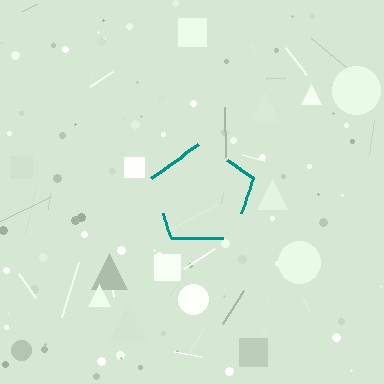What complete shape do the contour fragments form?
The contour fragments form a pentagon.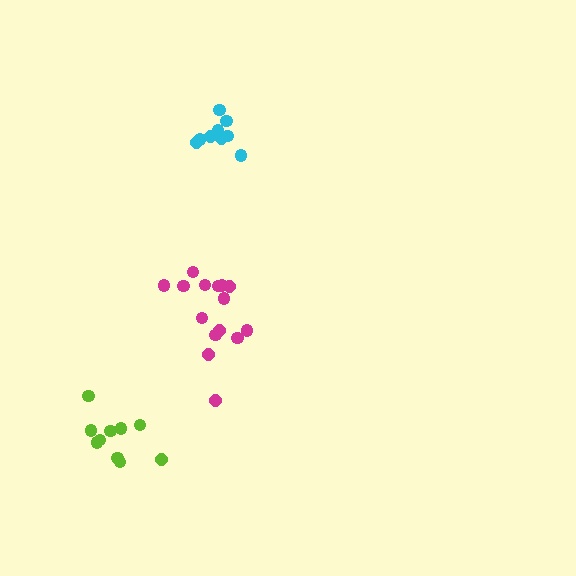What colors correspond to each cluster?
The clusters are colored: magenta, lime, cyan.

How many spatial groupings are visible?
There are 3 spatial groupings.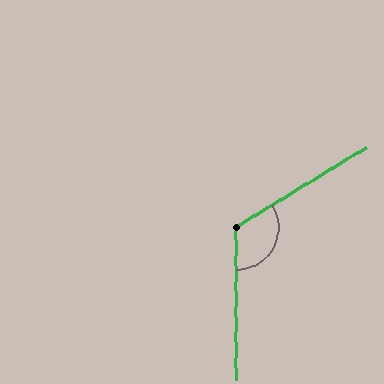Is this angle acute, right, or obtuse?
It is obtuse.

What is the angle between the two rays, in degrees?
Approximately 122 degrees.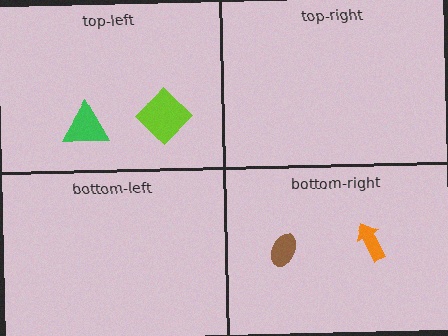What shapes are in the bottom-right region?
The brown ellipse, the orange arrow.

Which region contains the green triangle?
The top-left region.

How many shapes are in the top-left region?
2.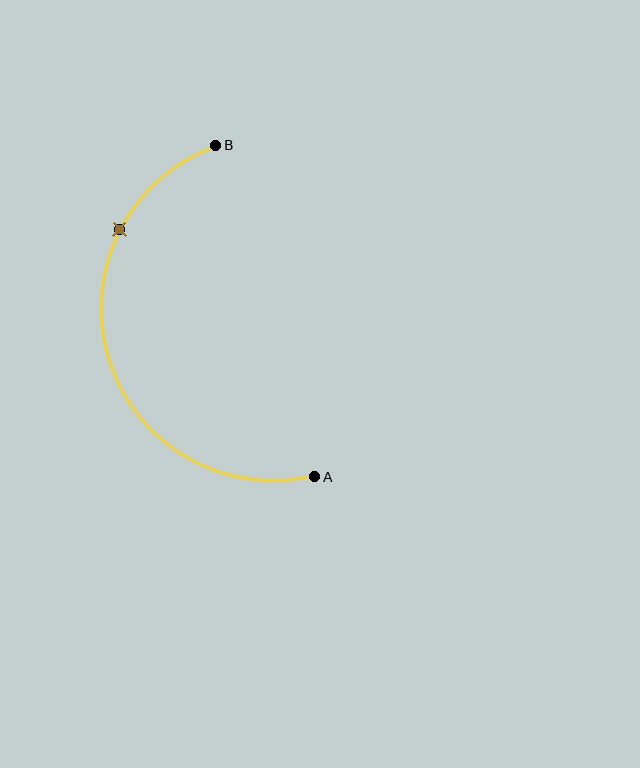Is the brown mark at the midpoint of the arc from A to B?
No. The brown mark lies on the arc but is closer to endpoint B. The arc midpoint would be at the point on the curve equidistant along the arc from both A and B.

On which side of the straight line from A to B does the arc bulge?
The arc bulges to the left of the straight line connecting A and B.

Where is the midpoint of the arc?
The arc midpoint is the point on the curve farthest from the straight line joining A and B. It sits to the left of that line.